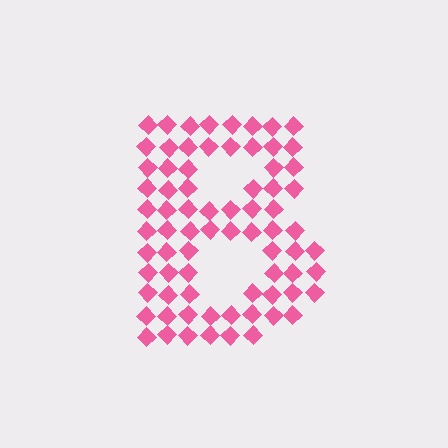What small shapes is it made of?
It is made of small diamonds.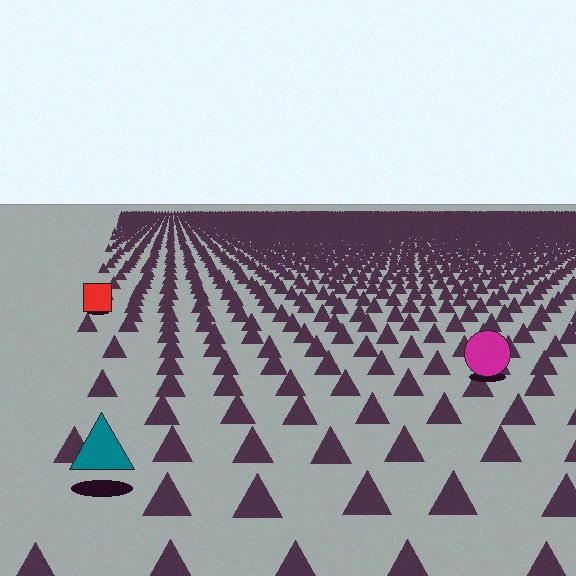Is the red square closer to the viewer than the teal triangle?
No. The teal triangle is closer — you can tell from the texture gradient: the ground texture is coarser near it.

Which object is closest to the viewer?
The teal triangle is closest. The texture marks near it are larger and more spread out.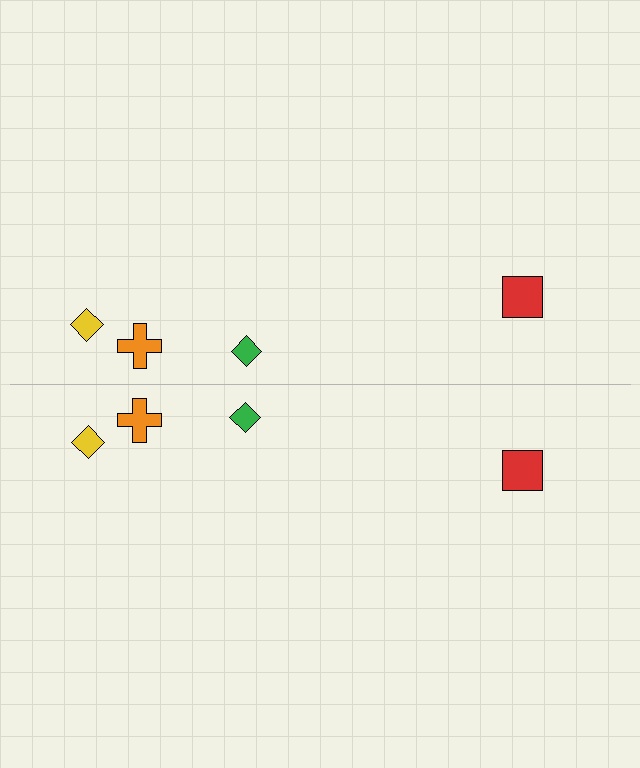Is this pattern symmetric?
Yes, this pattern has bilateral (reflection) symmetry.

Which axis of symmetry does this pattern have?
The pattern has a horizontal axis of symmetry running through the center of the image.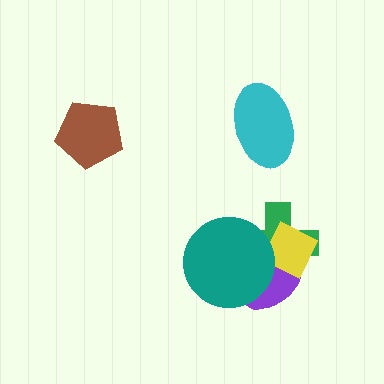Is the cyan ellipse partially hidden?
No, no other shape covers it.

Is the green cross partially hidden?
Yes, it is partially covered by another shape.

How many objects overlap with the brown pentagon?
0 objects overlap with the brown pentagon.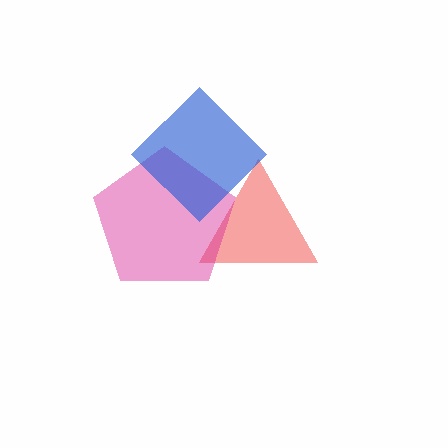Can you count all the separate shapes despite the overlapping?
Yes, there are 3 separate shapes.